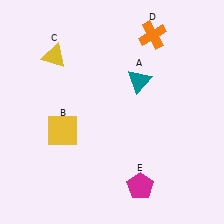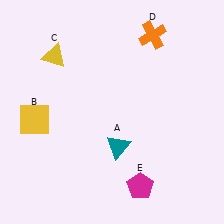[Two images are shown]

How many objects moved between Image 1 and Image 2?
2 objects moved between the two images.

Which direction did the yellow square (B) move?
The yellow square (B) moved left.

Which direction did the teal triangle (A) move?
The teal triangle (A) moved down.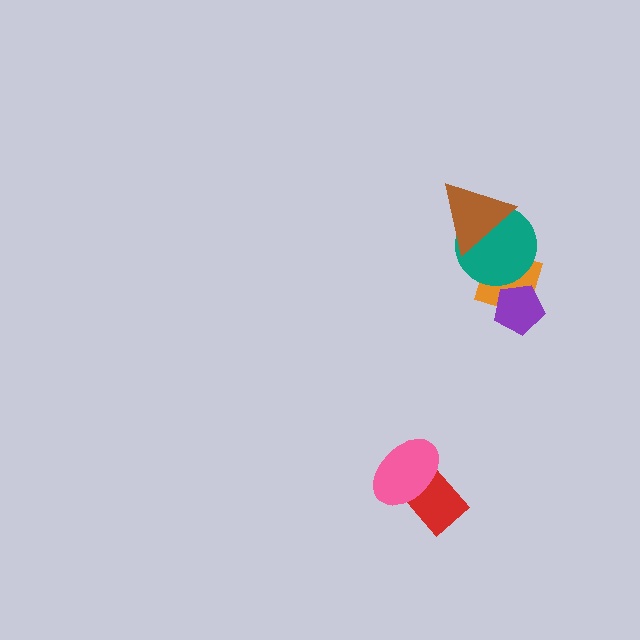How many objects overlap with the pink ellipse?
1 object overlaps with the pink ellipse.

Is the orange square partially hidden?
Yes, it is partially covered by another shape.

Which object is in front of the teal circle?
The brown triangle is in front of the teal circle.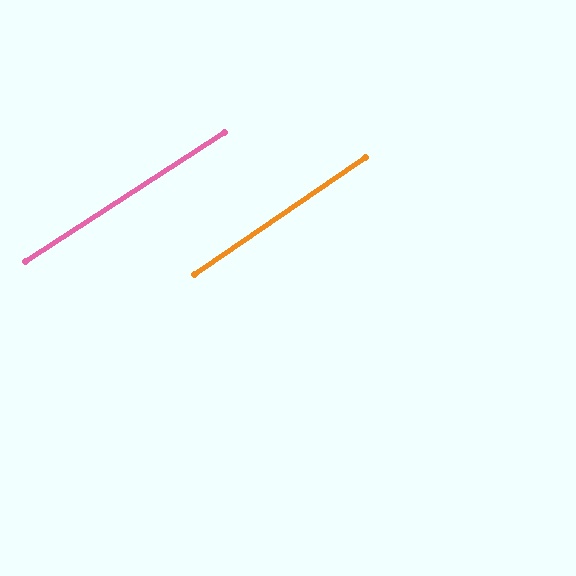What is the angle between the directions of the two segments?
Approximately 1 degree.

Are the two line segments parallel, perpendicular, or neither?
Parallel — their directions differ by only 1.5°.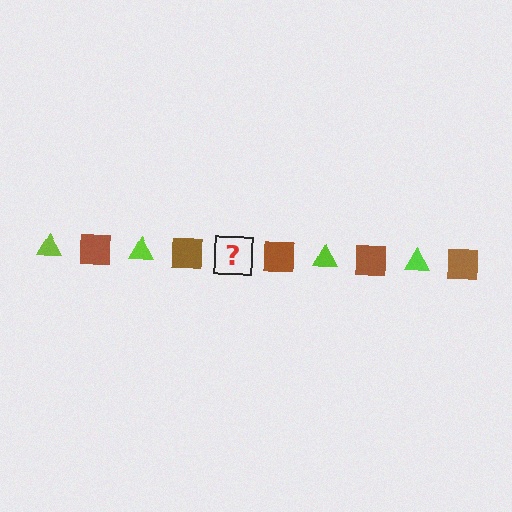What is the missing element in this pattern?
The missing element is a lime triangle.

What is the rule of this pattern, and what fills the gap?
The rule is that the pattern alternates between lime triangle and brown square. The gap should be filled with a lime triangle.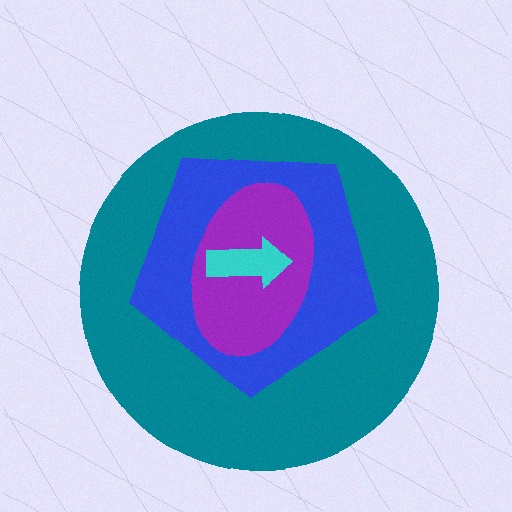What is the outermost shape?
The teal circle.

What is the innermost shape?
The cyan arrow.